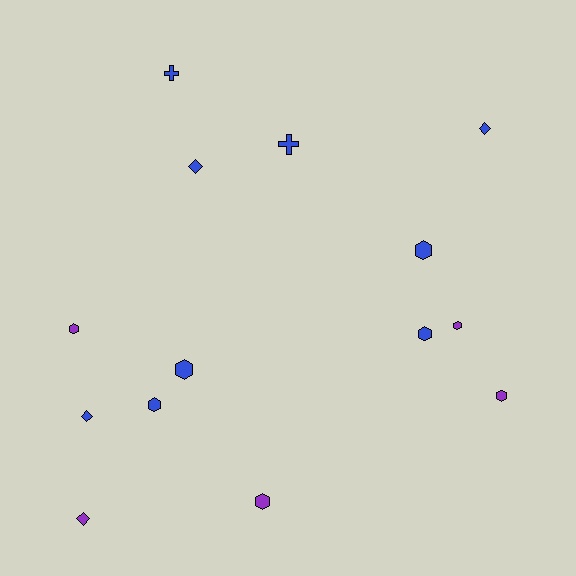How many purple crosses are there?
There are no purple crosses.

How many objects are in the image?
There are 14 objects.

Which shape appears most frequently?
Hexagon, with 8 objects.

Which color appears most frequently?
Blue, with 9 objects.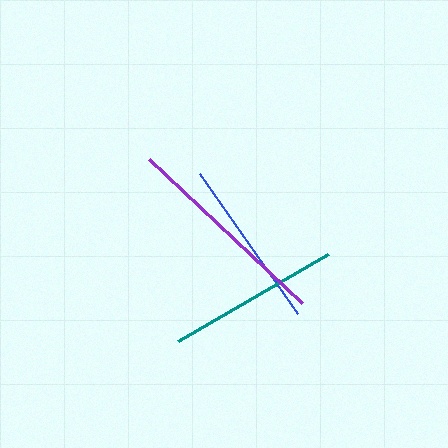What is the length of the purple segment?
The purple segment is approximately 210 pixels long.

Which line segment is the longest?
The purple line is the longest at approximately 210 pixels.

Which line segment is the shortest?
The blue line is the shortest at approximately 171 pixels.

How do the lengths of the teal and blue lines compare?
The teal and blue lines are approximately the same length.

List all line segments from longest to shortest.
From longest to shortest: purple, teal, blue.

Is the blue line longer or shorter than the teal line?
The teal line is longer than the blue line.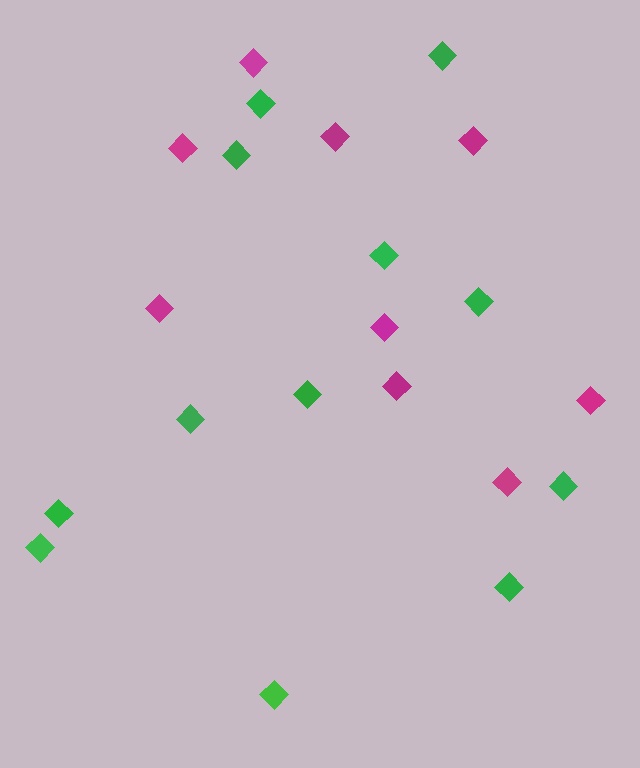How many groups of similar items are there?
There are 2 groups: one group of green diamonds (12) and one group of magenta diamonds (9).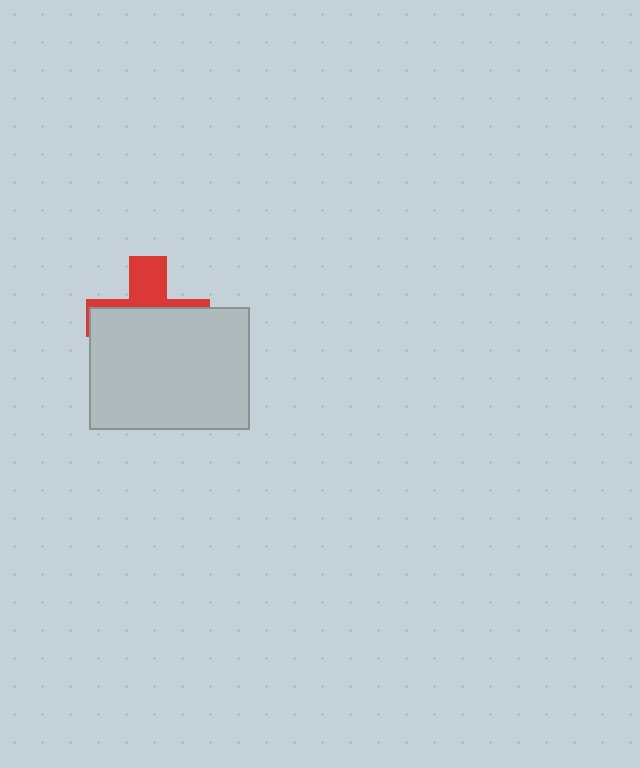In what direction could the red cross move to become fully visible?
The red cross could move up. That would shift it out from behind the light gray rectangle entirely.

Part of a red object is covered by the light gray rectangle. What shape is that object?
It is a cross.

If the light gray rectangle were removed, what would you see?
You would see the complete red cross.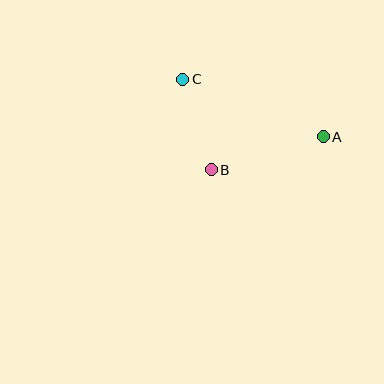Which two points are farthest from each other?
Points A and C are farthest from each other.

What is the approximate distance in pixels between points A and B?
The distance between A and B is approximately 117 pixels.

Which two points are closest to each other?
Points B and C are closest to each other.